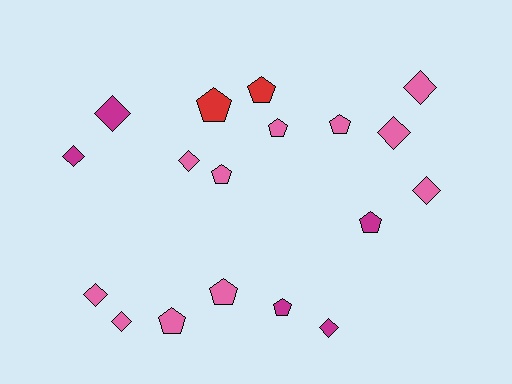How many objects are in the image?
There are 18 objects.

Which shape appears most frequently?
Diamond, with 9 objects.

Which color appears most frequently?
Pink, with 11 objects.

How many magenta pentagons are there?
There are 2 magenta pentagons.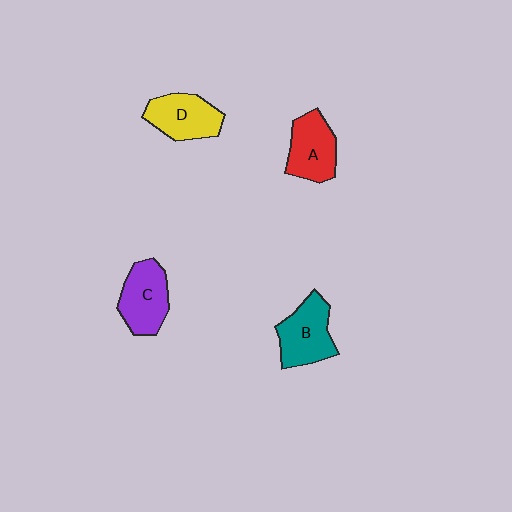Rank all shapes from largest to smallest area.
From largest to smallest: B (teal), C (purple), D (yellow), A (red).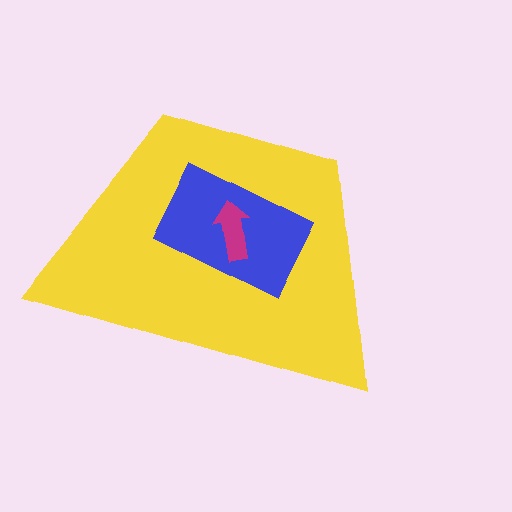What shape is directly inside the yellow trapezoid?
The blue rectangle.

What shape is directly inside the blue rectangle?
The magenta arrow.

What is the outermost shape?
The yellow trapezoid.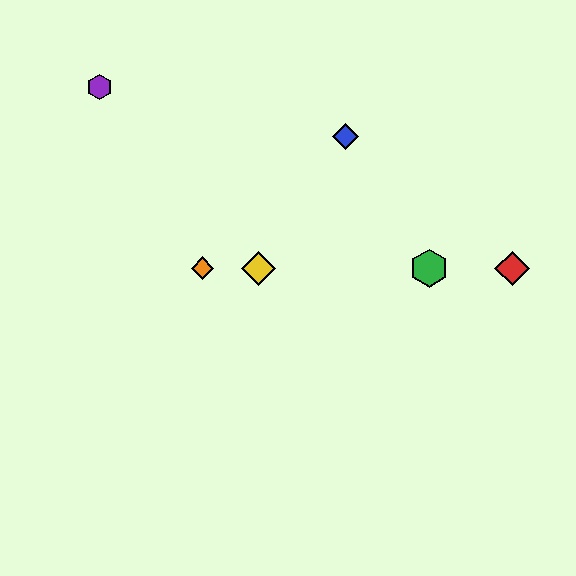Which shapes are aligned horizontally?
The red diamond, the green hexagon, the yellow diamond, the orange diamond are aligned horizontally.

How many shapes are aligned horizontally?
4 shapes (the red diamond, the green hexagon, the yellow diamond, the orange diamond) are aligned horizontally.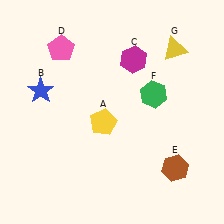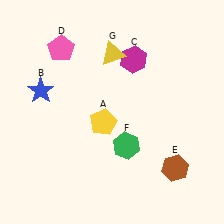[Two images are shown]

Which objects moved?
The objects that moved are: the green hexagon (F), the yellow triangle (G).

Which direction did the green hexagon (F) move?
The green hexagon (F) moved down.